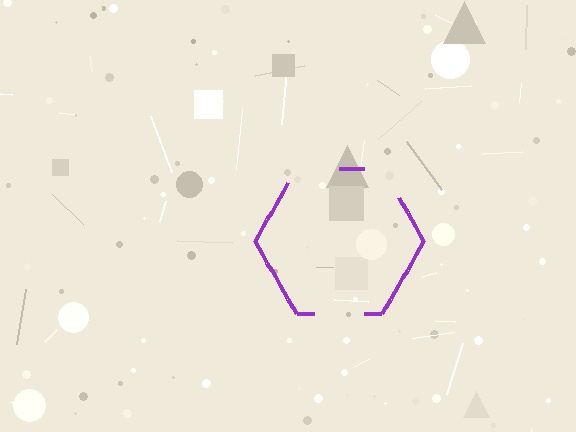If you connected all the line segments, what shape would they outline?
They would outline a hexagon.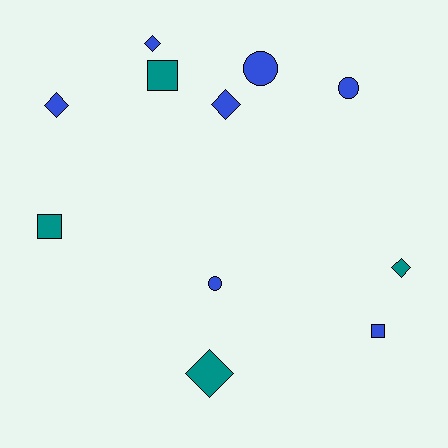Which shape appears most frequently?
Diamond, with 5 objects.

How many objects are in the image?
There are 11 objects.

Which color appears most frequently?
Blue, with 7 objects.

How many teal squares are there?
There are 2 teal squares.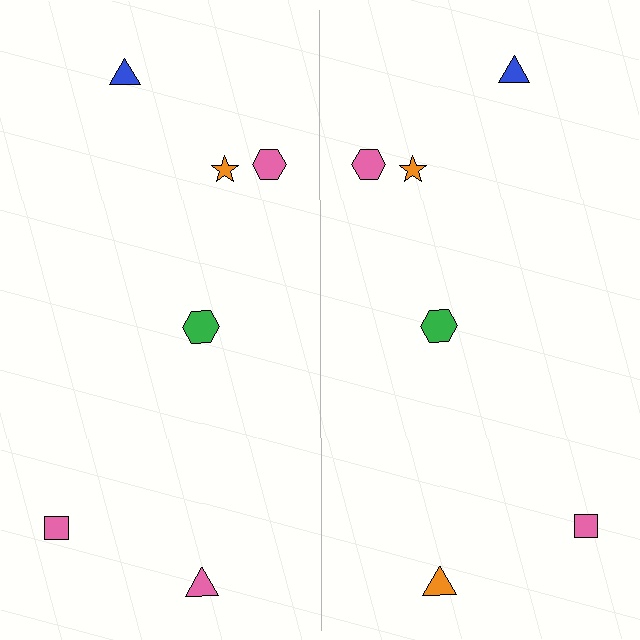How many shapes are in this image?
There are 12 shapes in this image.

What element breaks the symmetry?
The orange triangle on the right side breaks the symmetry — its mirror counterpart is pink.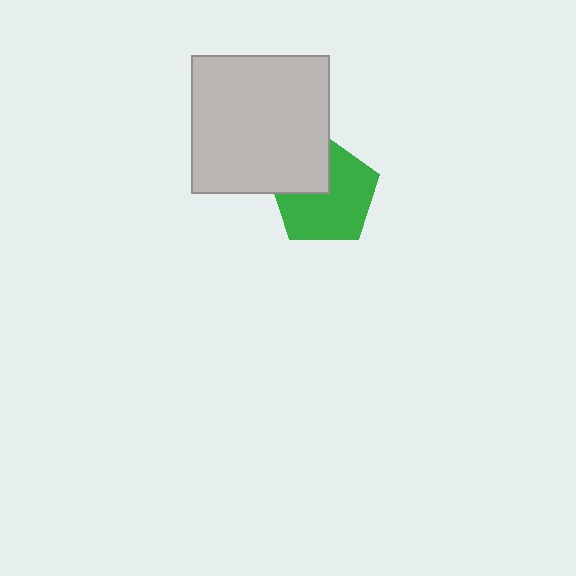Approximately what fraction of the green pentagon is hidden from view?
Roughly 30% of the green pentagon is hidden behind the light gray square.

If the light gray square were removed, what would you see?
You would see the complete green pentagon.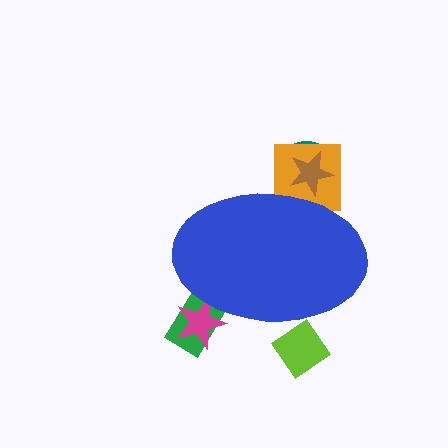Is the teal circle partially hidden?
Yes, the teal circle is partially hidden behind the blue ellipse.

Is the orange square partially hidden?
Yes, the orange square is partially hidden behind the blue ellipse.